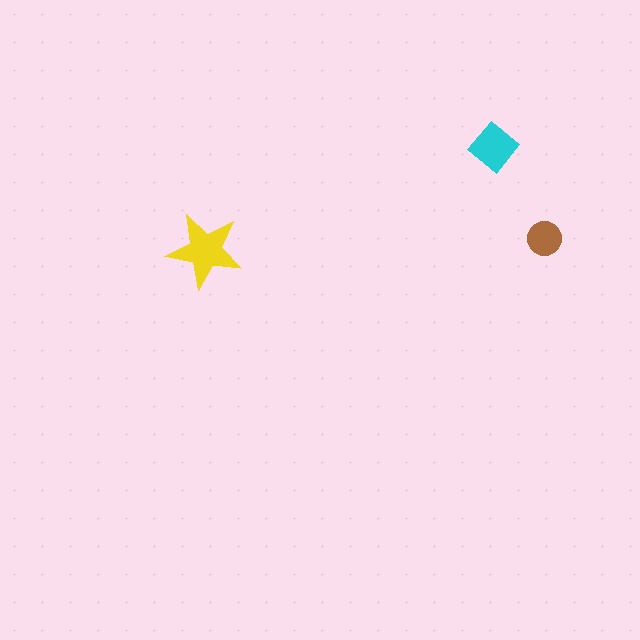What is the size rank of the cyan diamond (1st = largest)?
2nd.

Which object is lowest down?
The yellow star is bottommost.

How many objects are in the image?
There are 3 objects in the image.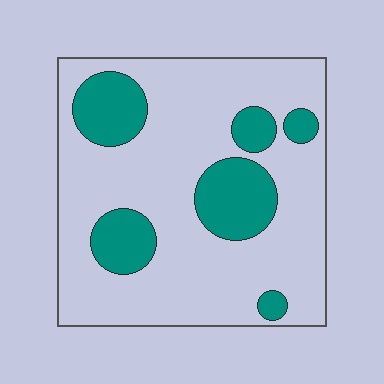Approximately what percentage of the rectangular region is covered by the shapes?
Approximately 25%.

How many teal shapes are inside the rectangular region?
6.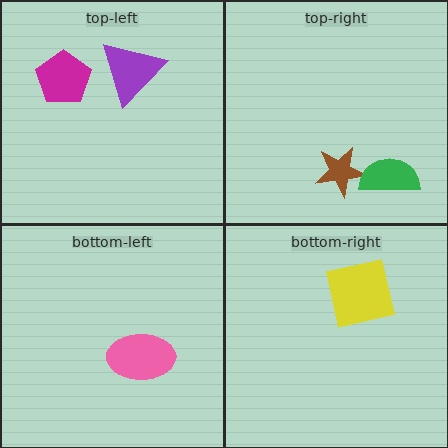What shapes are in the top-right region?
The brown star, the green semicircle.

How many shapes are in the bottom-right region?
1.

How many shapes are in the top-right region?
2.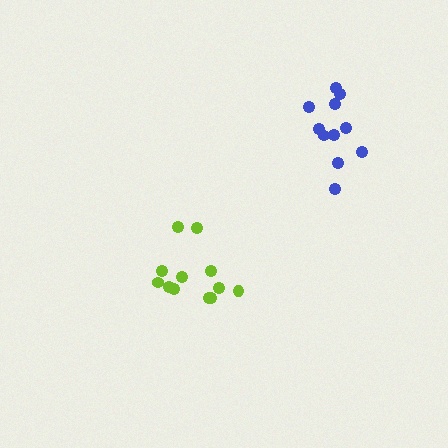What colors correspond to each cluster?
The clusters are colored: blue, lime.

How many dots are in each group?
Group 1: 11 dots, Group 2: 12 dots (23 total).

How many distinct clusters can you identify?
There are 2 distinct clusters.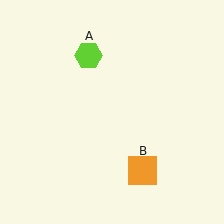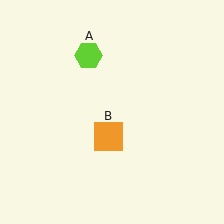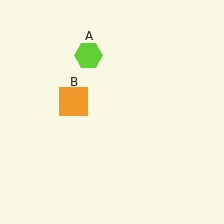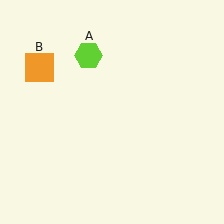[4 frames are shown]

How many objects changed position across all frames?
1 object changed position: orange square (object B).